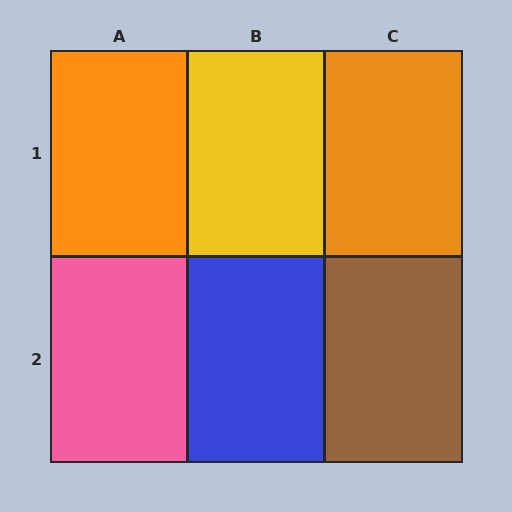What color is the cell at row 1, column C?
Orange.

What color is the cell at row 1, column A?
Orange.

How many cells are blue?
1 cell is blue.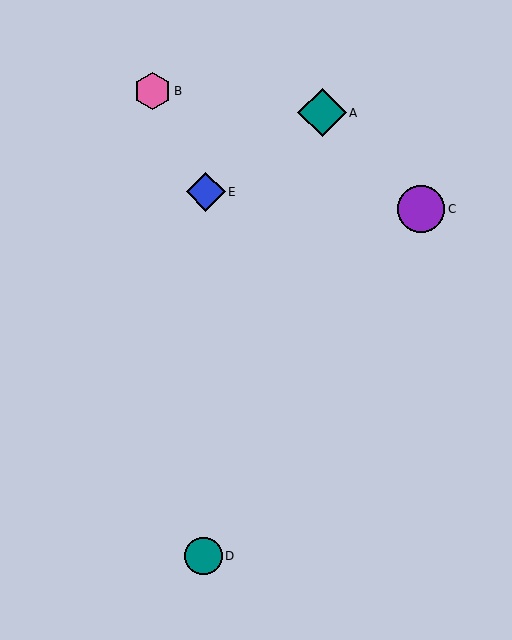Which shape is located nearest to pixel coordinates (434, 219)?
The purple circle (labeled C) at (421, 209) is nearest to that location.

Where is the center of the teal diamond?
The center of the teal diamond is at (322, 113).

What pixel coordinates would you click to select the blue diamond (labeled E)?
Click at (206, 192) to select the blue diamond E.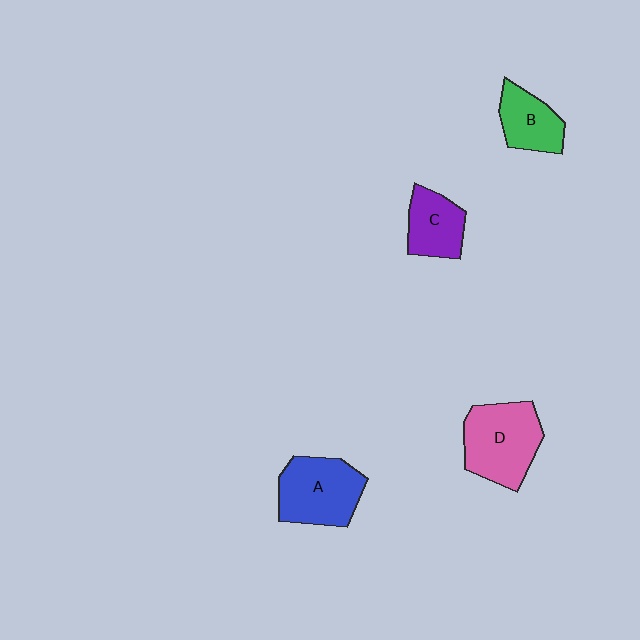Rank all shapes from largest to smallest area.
From largest to smallest: D (pink), A (blue), C (purple), B (green).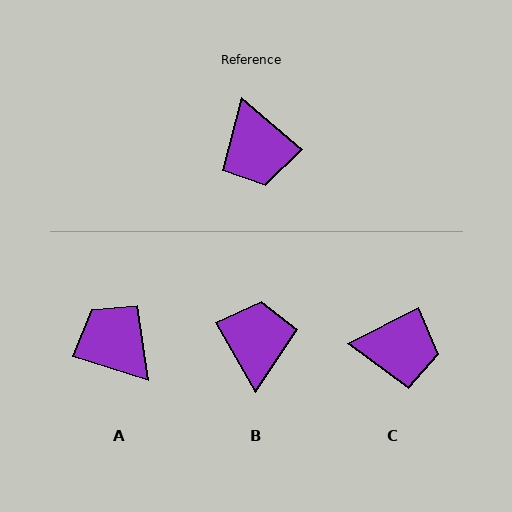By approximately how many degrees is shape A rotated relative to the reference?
Approximately 157 degrees clockwise.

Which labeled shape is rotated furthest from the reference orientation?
B, about 161 degrees away.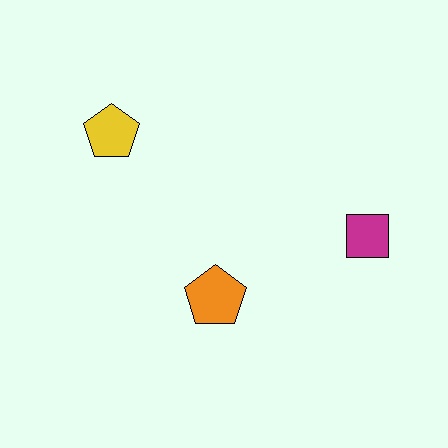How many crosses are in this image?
There are no crosses.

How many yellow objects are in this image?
There is 1 yellow object.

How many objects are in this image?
There are 3 objects.